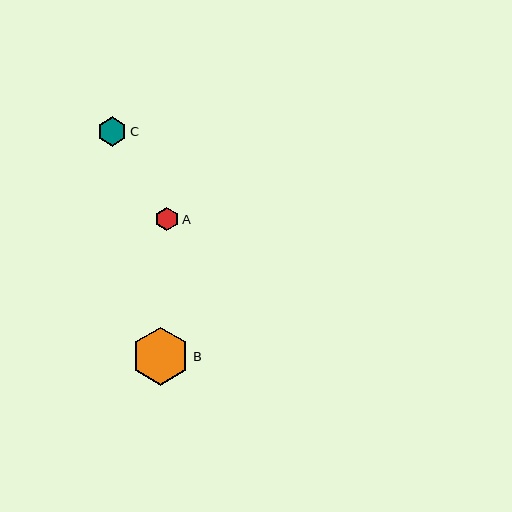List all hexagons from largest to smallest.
From largest to smallest: B, C, A.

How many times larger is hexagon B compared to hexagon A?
Hexagon B is approximately 2.4 times the size of hexagon A.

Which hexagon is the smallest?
Hexagon A is the smallest with a size of approximately 24 pixels.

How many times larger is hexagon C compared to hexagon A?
Hexagon C is approximately 1.2 times the size of hexagon A.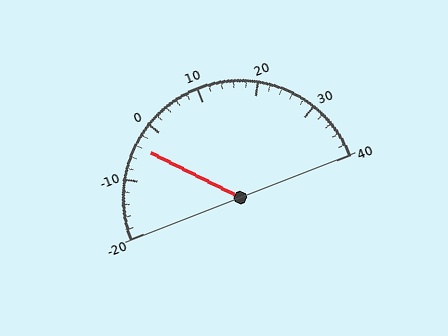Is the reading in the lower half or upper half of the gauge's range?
The reading is in the lower half of the range (-20 to 40).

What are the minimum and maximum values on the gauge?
The gauge ranges from -20 to 40.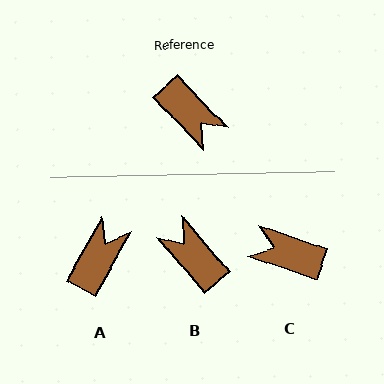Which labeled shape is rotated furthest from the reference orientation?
B, about 176 degrees away.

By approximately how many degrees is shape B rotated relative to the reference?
Approximately 176 degrees counter-clockwise.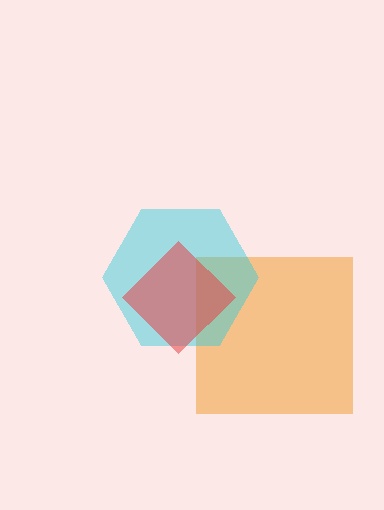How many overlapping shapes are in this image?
There are 3 overlapping shapes in the image.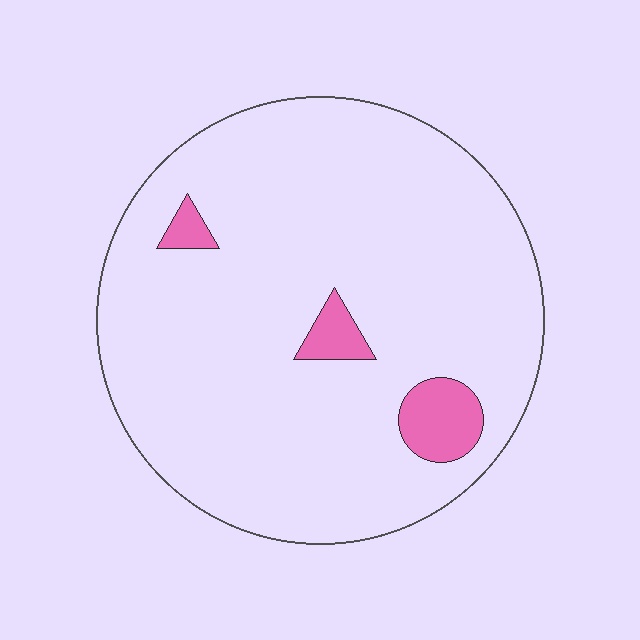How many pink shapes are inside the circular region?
3.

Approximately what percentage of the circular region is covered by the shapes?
Approximately 5%.